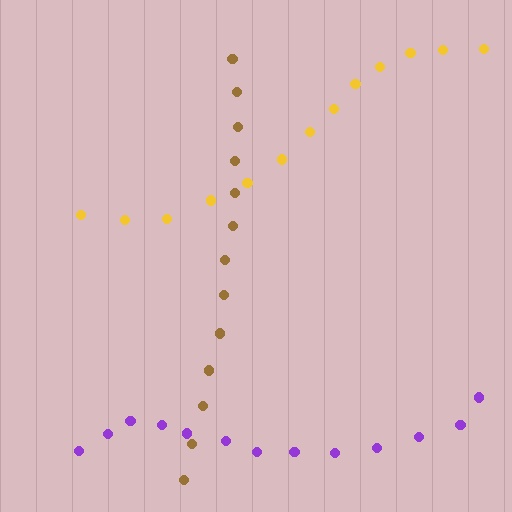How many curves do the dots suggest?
There are 3 distinct paths.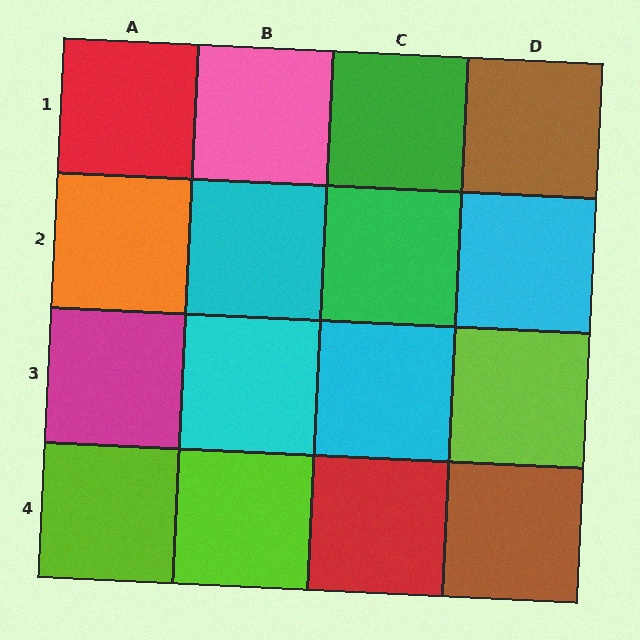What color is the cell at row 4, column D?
Brown.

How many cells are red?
2 cells are red.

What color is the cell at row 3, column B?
Cyan.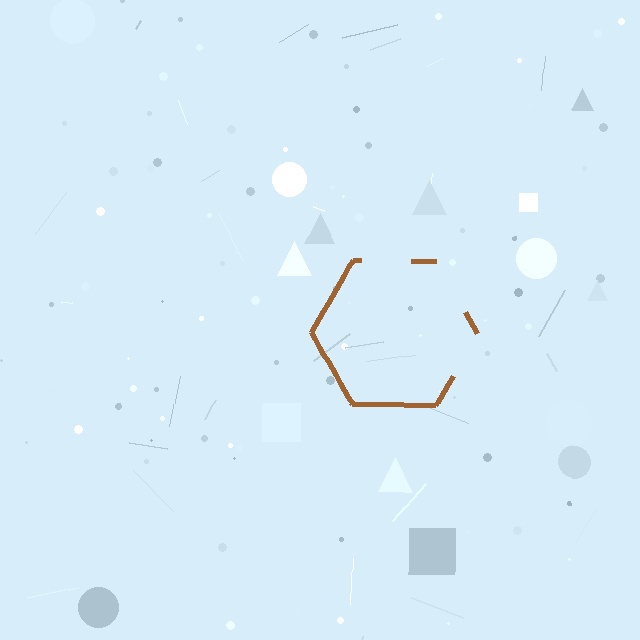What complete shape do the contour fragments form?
The contour fragments form a hexagon.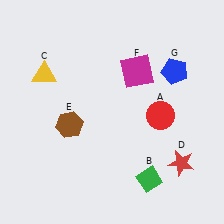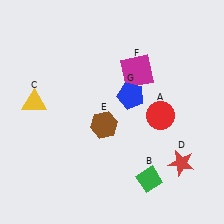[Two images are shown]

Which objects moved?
The objects that moved are: the yellow triangle (C), the brown hexagon (E), the blue pentagon (G).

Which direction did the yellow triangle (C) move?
The yellow triangle (C) moved down.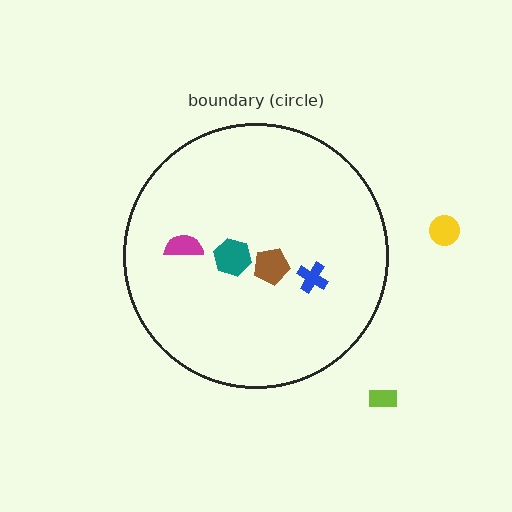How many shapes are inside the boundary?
4 inside, 2 outside.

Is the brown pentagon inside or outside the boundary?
Inside.